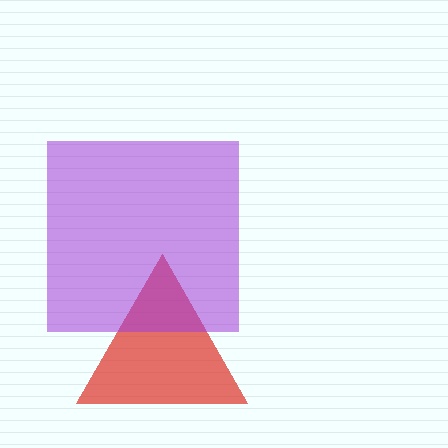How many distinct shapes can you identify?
There are 2 distinct shapes: a red triangle, a purple square.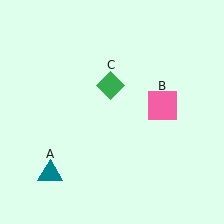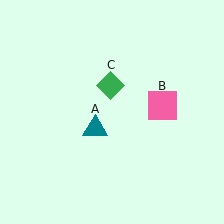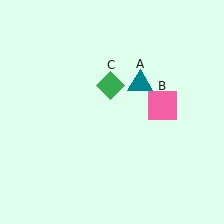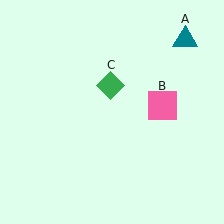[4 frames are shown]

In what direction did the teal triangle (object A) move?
The teal triangle (object A) moved up and to the right.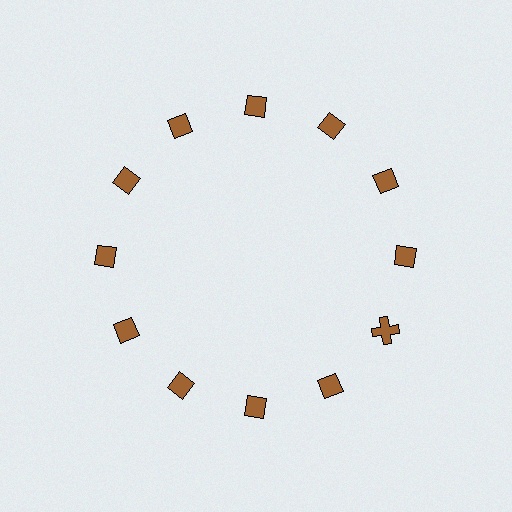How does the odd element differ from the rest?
It has a different shape: cross instead of diamond.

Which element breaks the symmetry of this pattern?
The brown cross at roughly the 4 o'clock position breaks the symmetry. All other shapes are brown diamonds.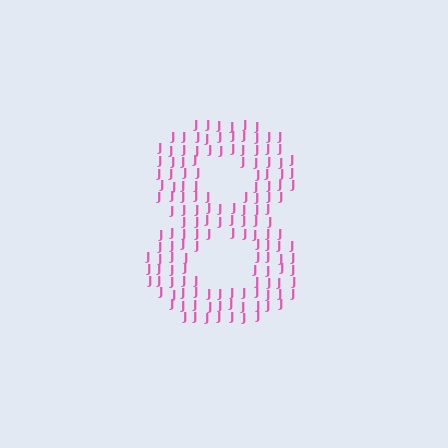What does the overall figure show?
The overall figure shows the digit 8.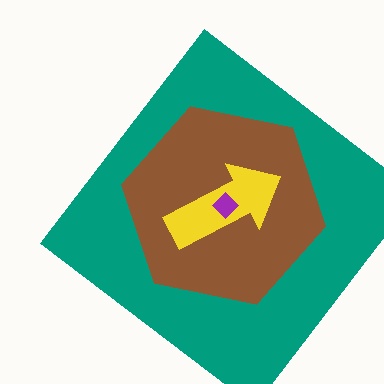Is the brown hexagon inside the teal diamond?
Yes.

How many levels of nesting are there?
4.